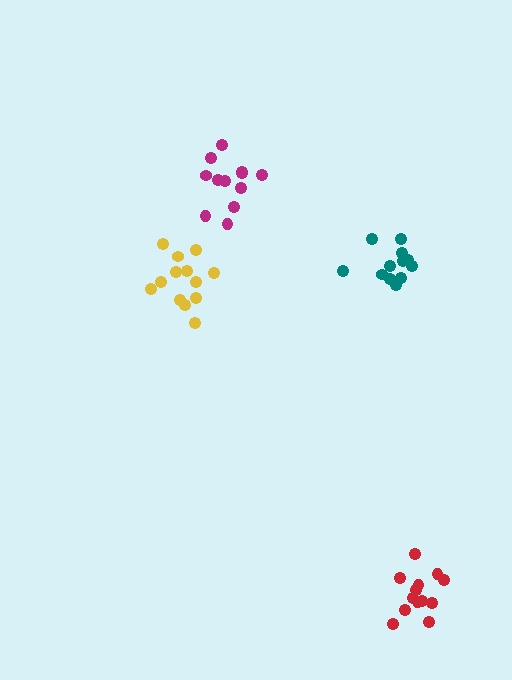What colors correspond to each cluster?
The clusters are colored: teal, red, yellow, magenta.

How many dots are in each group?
Group 1: 12 dots, Group 2: 13 dots, Group 3: 13 dots, Group 4: 12 dots (50 total).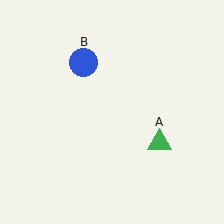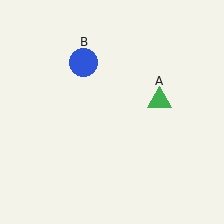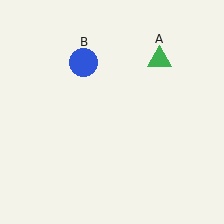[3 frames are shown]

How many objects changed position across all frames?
1 object changed position: green triangle (object A).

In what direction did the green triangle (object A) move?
The green triangle (object A) moved up.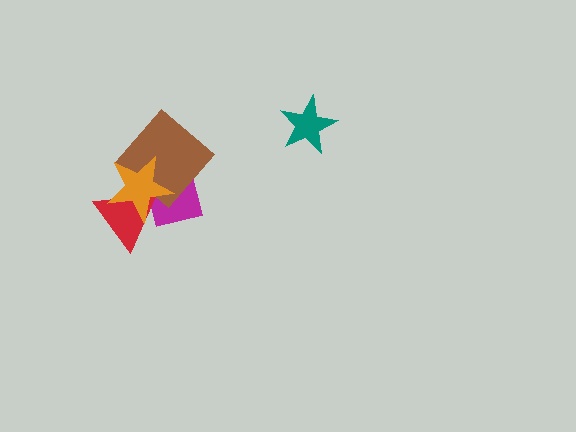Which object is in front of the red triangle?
The orange star is in front of the red triangle.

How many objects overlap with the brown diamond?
2 objects overlap with the brown diamond.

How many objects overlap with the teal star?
0 objects overlap with the teal star.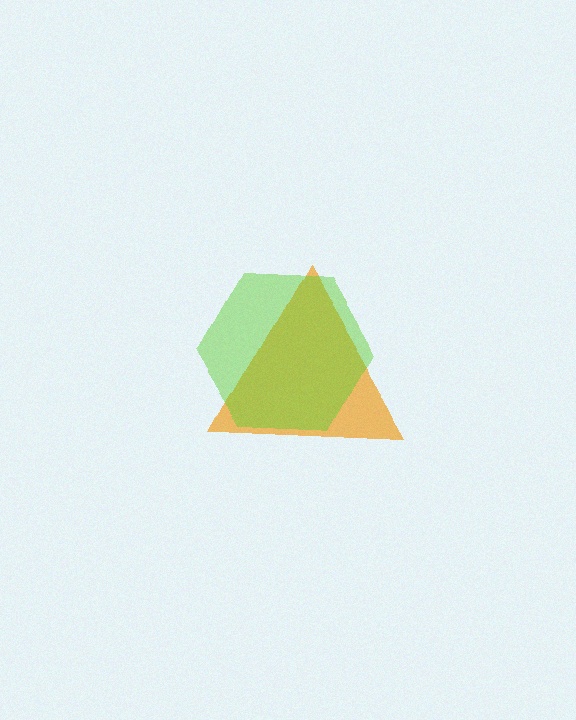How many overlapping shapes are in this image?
There are 2 overlapping shapes in the image.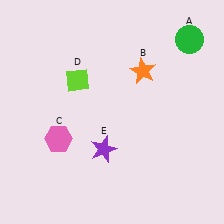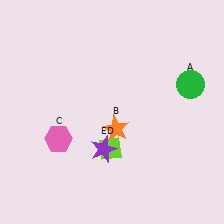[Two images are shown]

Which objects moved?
The objects that moved are: the green circle (A), the orange star (B), the lime diamond (D).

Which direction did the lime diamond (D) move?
The lime diamond (D) moved down.